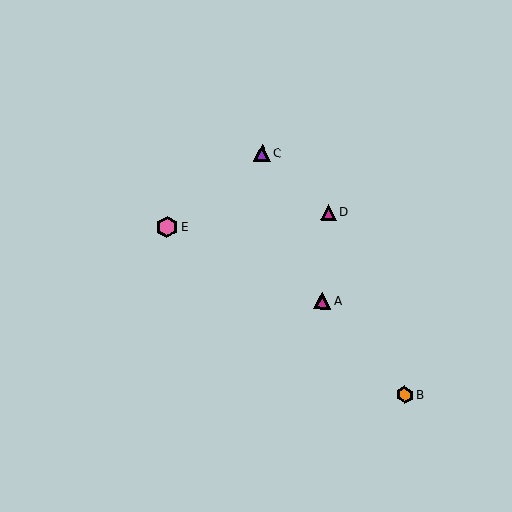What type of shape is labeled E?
Shape E is a pink hexagon.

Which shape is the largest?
The pink hexagon (labeled E) is the largest.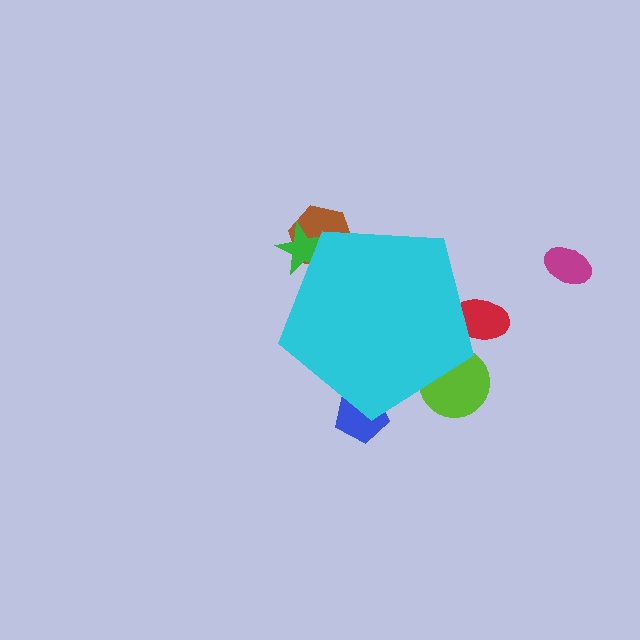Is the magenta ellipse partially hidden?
No, the magenta ellipse is fully visible.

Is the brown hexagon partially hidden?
Yes, the brown hexagon is partially hidden behind the cyan pentagon.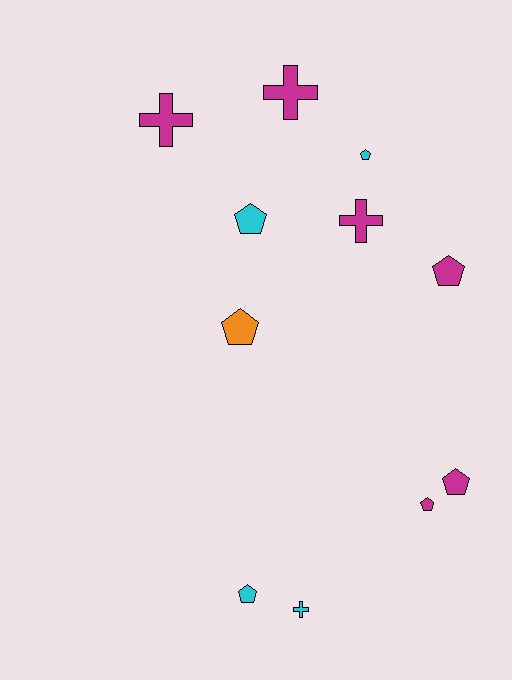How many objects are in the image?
There are 11 objects.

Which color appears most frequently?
Magenta, with 6 objects.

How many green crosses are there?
There are no green crosses.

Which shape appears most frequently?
Pentagon, with 7 objects.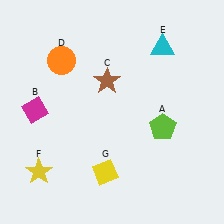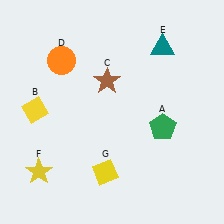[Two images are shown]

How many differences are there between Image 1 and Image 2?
There are 3 differences between the two images.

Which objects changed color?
A changed from lime to green. B changed from magenta to yellow. E changed from cyan to teal.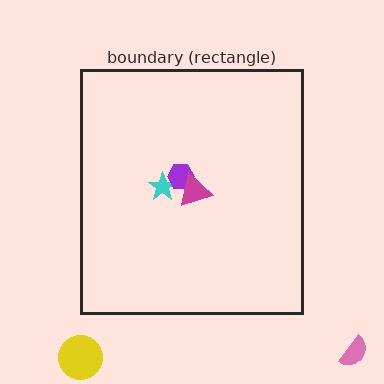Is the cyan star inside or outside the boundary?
Inside.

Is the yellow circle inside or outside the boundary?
Outside.